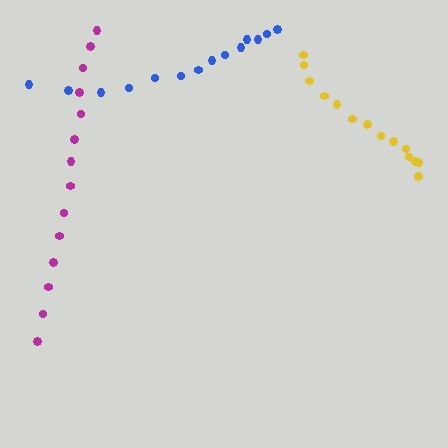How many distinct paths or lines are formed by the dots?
There are 3 distinct paths.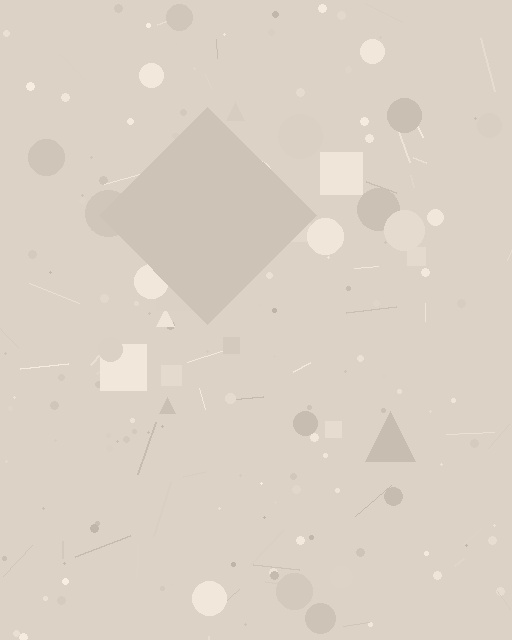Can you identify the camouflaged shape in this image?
The camouflaged shape is a diamond.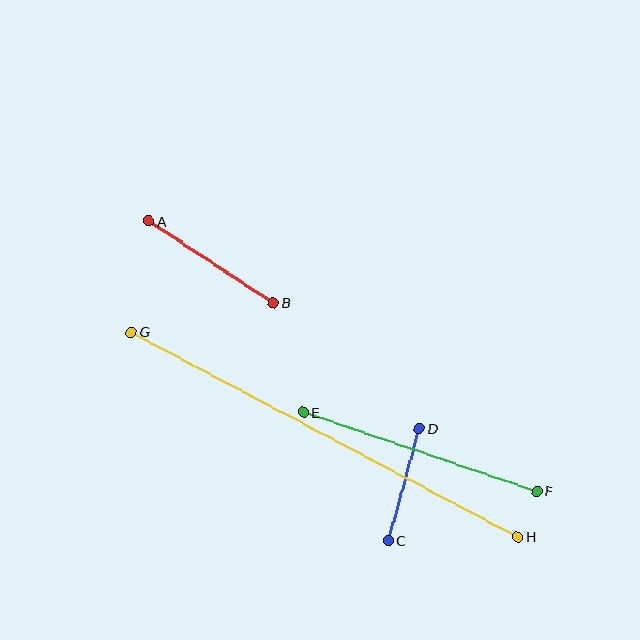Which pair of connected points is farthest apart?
Points G and H are farthest apart.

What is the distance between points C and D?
The distance is approximately 117 pixels.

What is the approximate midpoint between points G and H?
The midpoint is at approximately (325, 435) pixels.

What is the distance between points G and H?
The distance is approximately 438 pixels.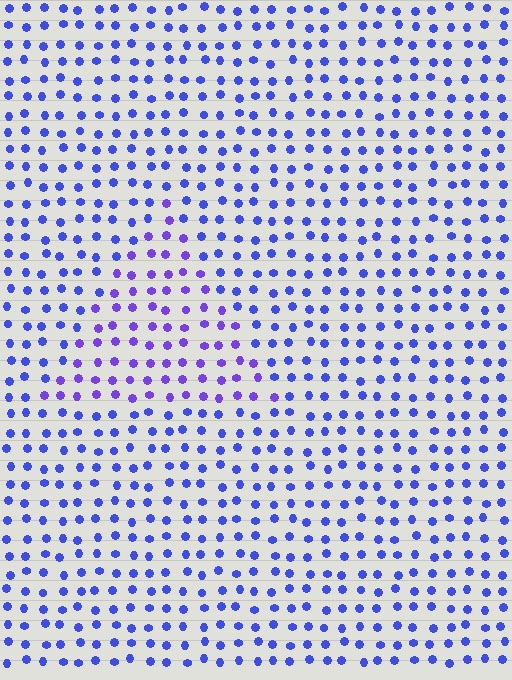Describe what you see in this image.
The image is filled with small blue elements in a uniform arrangement. A triangle-shaped region is visible where the elements are tinted to a slightly different hue, forming a subtle color boundary.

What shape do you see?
I see a triangle.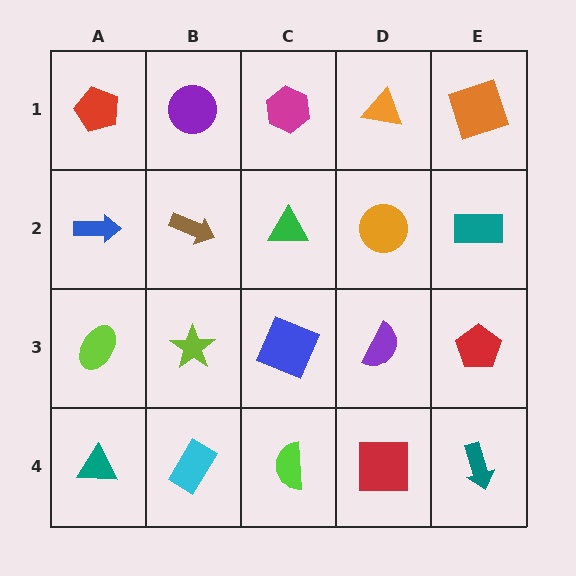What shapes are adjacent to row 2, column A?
A red pentagon (row 1, column A), a lime ellipse (row 3, column A), a brown arrow (row 2, column B).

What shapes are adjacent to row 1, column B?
A brown arrow (row 2, column B), a red pentagon (row 1, column A), a magenta hexagon (row 1, column C).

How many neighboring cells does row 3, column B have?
4.